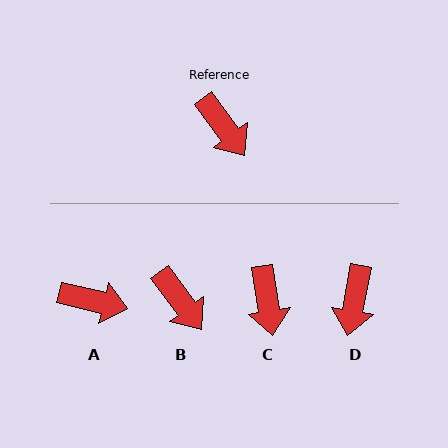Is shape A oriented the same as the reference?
No, it is off by about 40 degrees.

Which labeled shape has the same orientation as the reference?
B.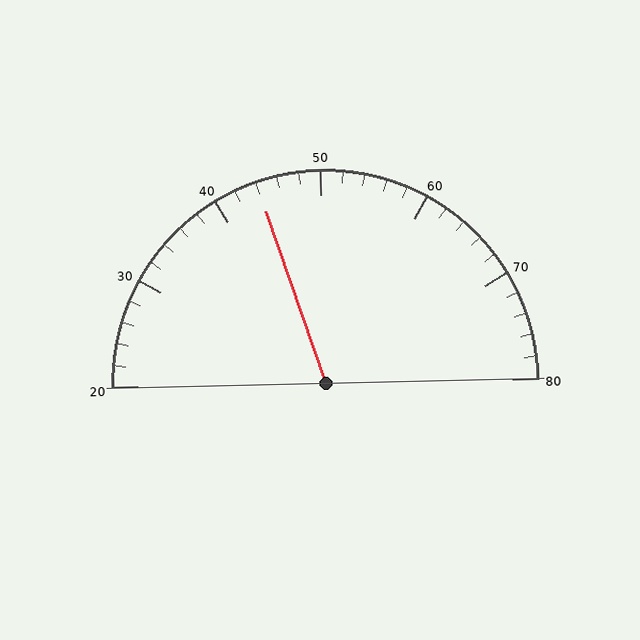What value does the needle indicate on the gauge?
The needle indicates approximately 44.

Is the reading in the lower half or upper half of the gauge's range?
The reading is in the lower half of the range (20 to 80).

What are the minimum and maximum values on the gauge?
The gauge ranges from 20 to 80.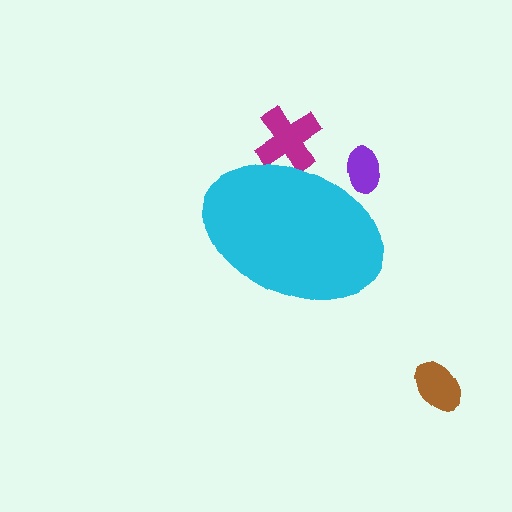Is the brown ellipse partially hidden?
No, the brown ellipse is fully visible.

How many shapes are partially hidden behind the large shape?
2 shapes are partially hidden.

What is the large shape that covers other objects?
A cyan ellipse.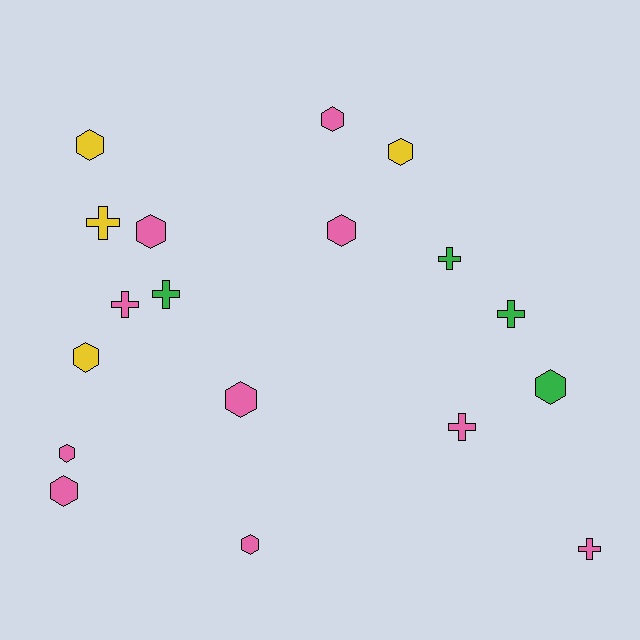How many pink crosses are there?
There are 3 pink crosses.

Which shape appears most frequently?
Hexagon, with 11 objects.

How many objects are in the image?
There are 18 objects.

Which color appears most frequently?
Pink, with 10 objects.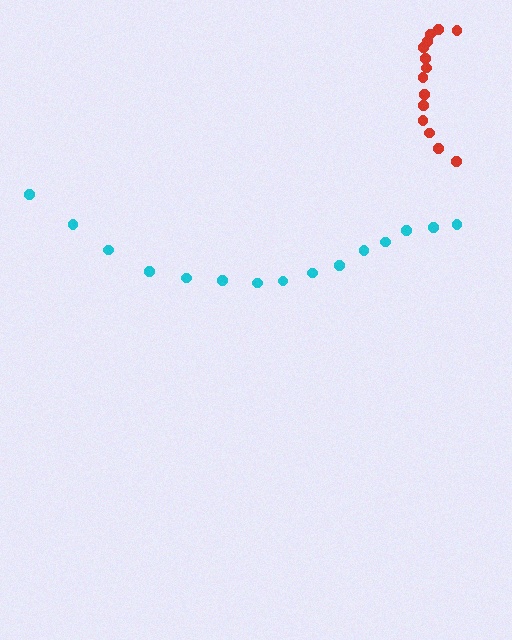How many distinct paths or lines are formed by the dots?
There are 2 distinct paths.